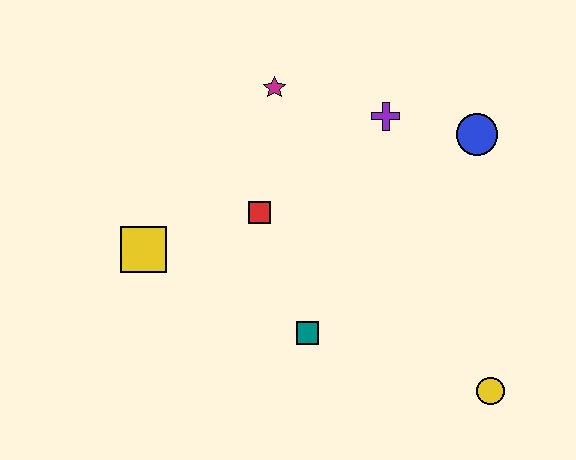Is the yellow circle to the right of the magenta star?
Yes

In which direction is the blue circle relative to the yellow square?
The blue circle is to the right of the yellow square.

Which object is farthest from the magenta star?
The yellow circle is farthest from the magenta star.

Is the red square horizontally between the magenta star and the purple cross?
No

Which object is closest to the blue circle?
The purple cross is closest to the blue circle.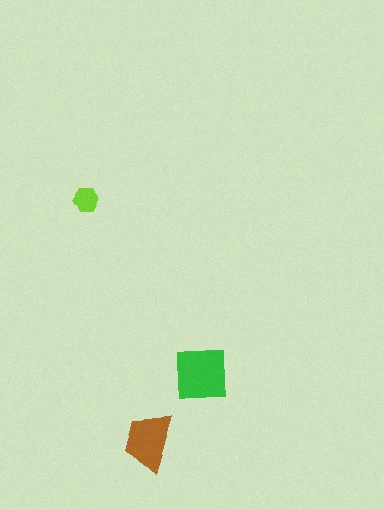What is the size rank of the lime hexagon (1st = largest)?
3rd.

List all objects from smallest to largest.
The lime hexagon, the brown trapezoid, the green square.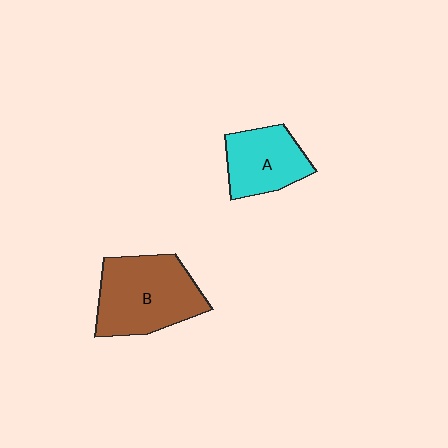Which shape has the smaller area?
Shape A (cyan).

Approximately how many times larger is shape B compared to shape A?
Approximately 1.5 times.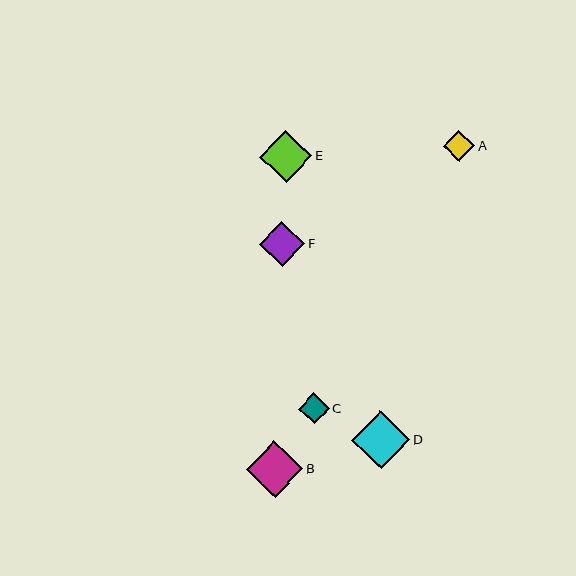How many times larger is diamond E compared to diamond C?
Diamond E is approximately 1.7 times the size of diamond C.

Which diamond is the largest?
Diamond D is the largest with a size of approximately 58 pixels.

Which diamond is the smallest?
Diamond C is the smallest with a size of approximately 31 pixels.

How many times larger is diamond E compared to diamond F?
Diamond E is approximately 1.2 times the size of diamond F.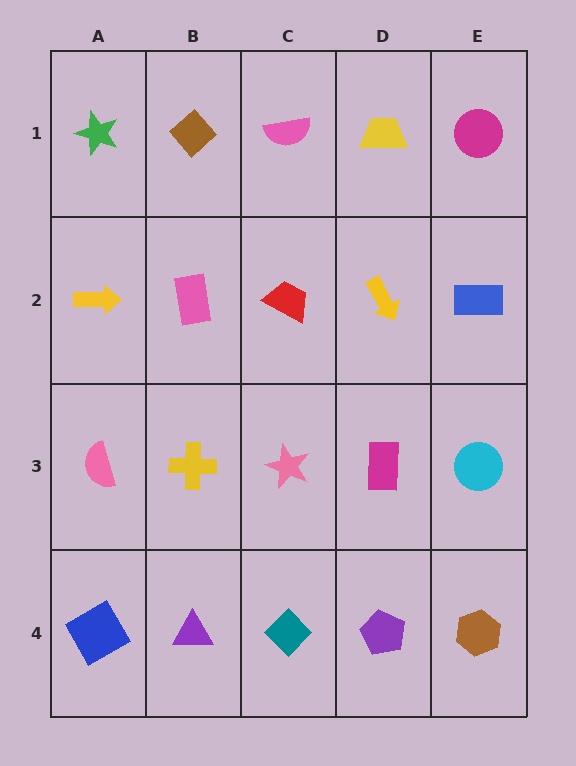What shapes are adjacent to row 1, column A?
A yellow arrow (row 2, column A), a brown diamond (row 1, column B).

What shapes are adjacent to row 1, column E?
A blue rectangle (row 2, column E), a yellow trapezoid (row 1, column D).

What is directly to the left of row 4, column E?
A purple pentagon.